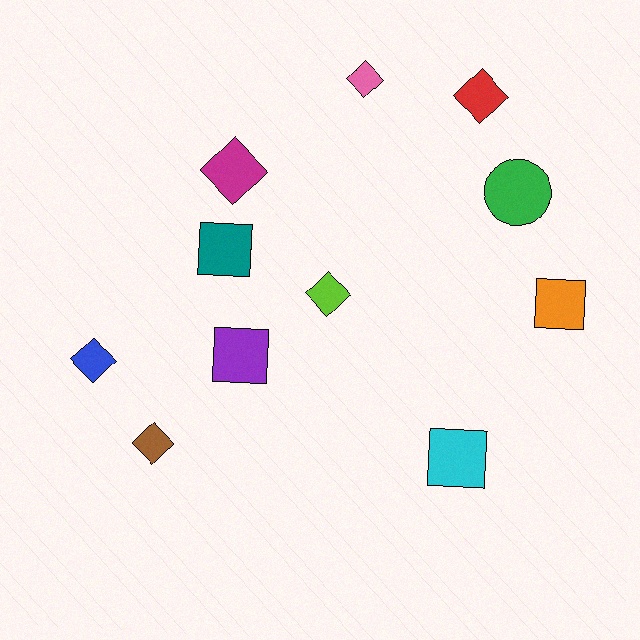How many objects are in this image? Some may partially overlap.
There are 11 objects.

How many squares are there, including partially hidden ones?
There are 4 squares.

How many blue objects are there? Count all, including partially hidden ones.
There is 1 blue object.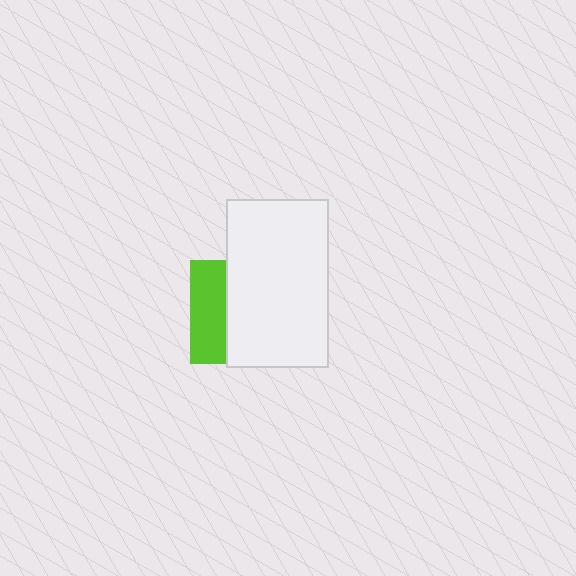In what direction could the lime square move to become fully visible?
The lime square could move left. That would shift it out from behind the white rectangle entirely.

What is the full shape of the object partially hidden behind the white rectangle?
The partially hidden object is a lime square.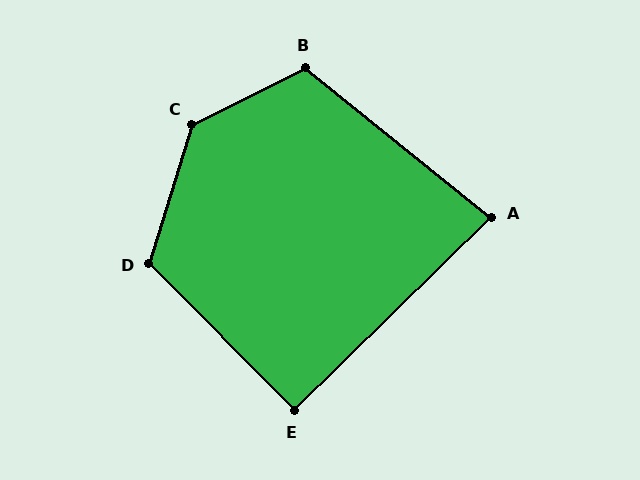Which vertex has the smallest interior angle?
A, at approximately 83 degrees.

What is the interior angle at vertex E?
Approximately 90 degrees (approximately right).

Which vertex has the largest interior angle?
C, at approximately 134 degrees.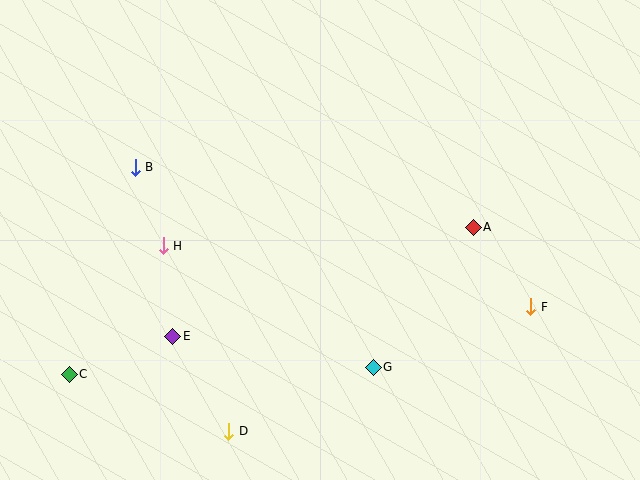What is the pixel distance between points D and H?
The distance between D and H is 197 pixels.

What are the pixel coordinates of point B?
Point B is at (135, 167).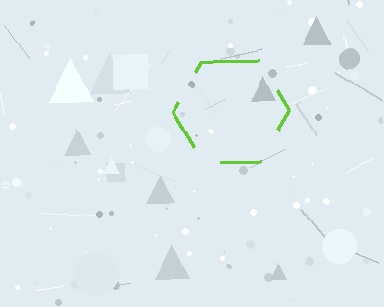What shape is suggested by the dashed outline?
The dashed outline suggests a hexagon.